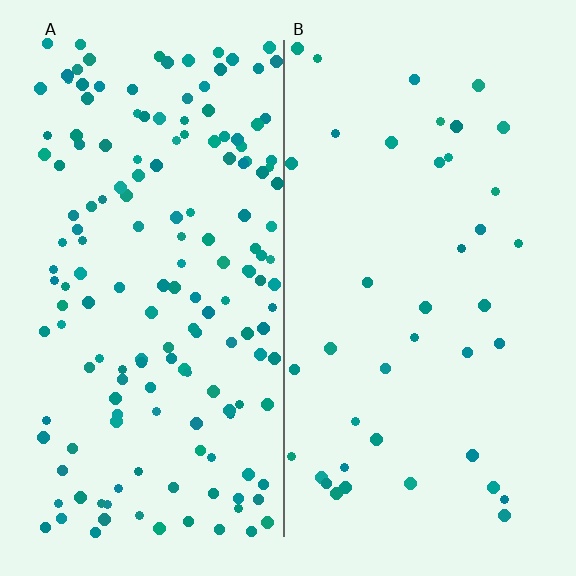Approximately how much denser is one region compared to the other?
Approximately 4.0× — region A over region B.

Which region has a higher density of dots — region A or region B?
A (the left).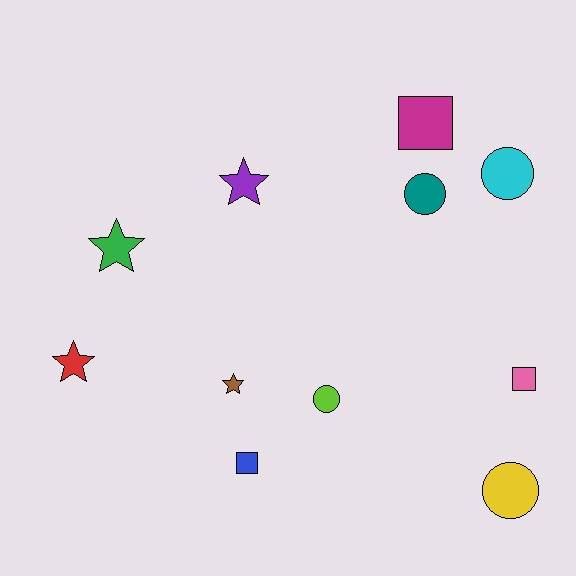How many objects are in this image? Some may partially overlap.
There are 11 objects.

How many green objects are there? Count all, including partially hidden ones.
There is 1 green object.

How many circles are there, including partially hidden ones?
There are 4 circles.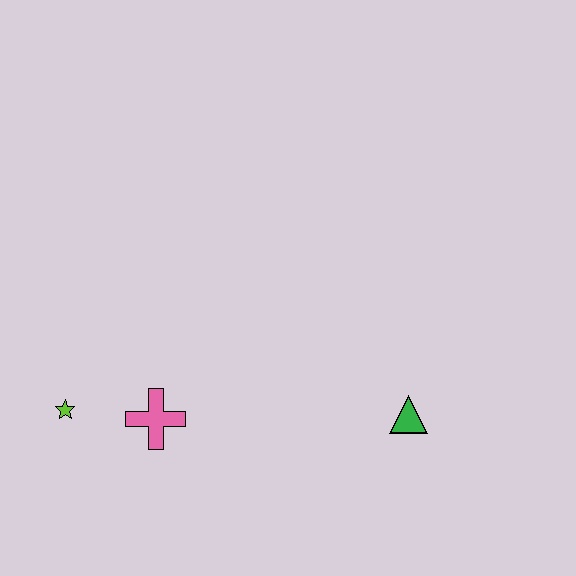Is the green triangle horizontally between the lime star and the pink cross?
No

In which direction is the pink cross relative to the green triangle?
The pink cross is to the left of the green triangle.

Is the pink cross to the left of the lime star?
No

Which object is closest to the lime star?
The pink cross is closest to the lime star.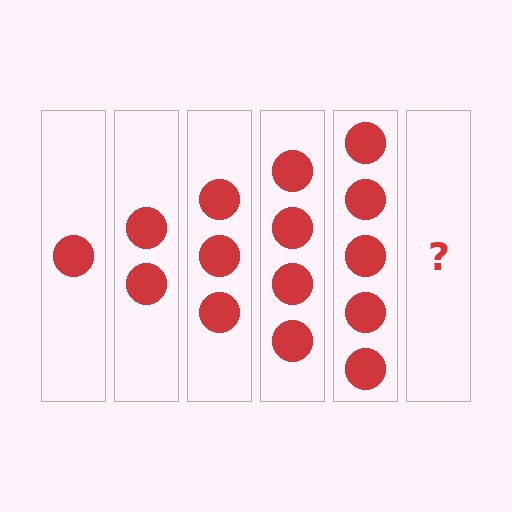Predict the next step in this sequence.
The next step is 6 circles.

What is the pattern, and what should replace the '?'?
The pattern is that each step adds one more circle. The '?' should be 6 circles.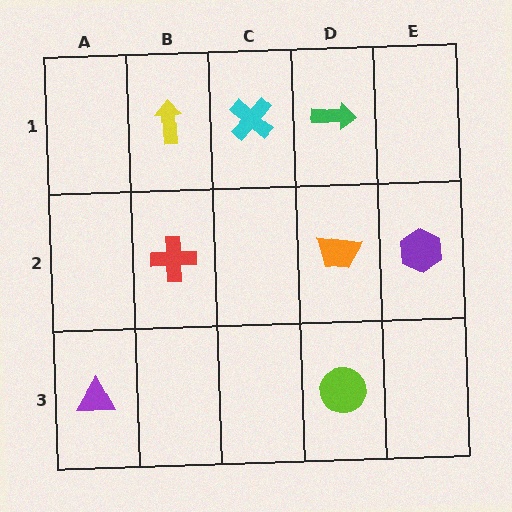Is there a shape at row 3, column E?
No, that cell is empty.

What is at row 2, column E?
A purple hexagon.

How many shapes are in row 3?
2 shapes.